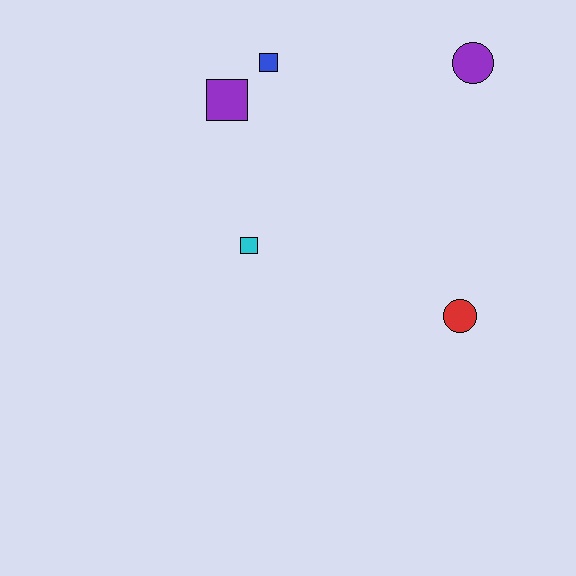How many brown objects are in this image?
There are no brown objects.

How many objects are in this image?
There are 5 objects.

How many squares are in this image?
There are 3 squares.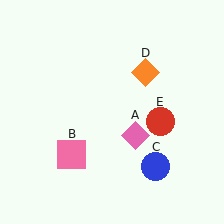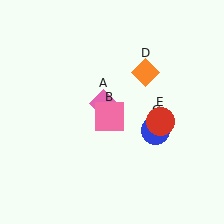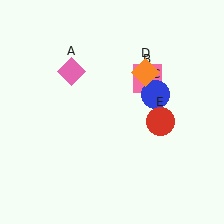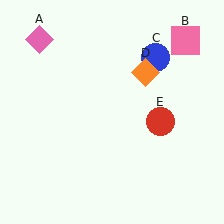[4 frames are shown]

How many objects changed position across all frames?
3 objects changed position: pink diamond (object A), pink square (object B), blue circle (object C).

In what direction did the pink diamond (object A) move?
The pink diamond (object A) moved up and to the left.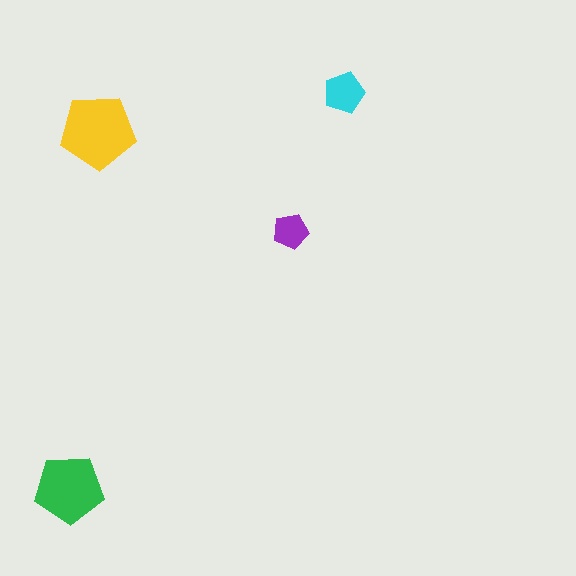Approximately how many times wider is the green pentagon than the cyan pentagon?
About 1.5 times wider.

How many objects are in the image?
There are 4 objects in the image.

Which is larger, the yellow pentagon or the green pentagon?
The yellow one.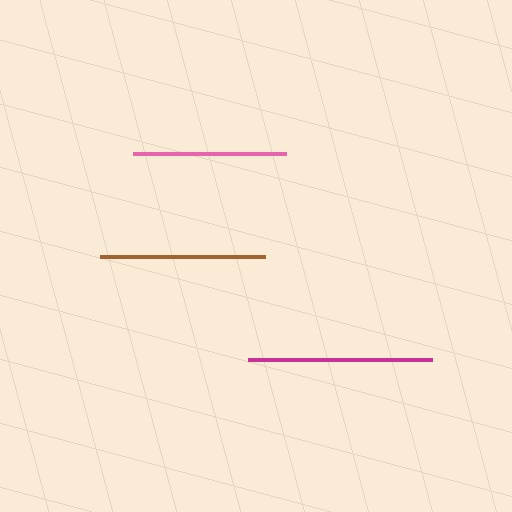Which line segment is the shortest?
The pink line is the shortest at approximately 153 pixels.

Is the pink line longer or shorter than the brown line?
The brown line is longer than the pink line.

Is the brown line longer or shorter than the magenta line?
The magenta line is longer than the brown line.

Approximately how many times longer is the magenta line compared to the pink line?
The magenta line is approximately 1.2 times the length of the pink line.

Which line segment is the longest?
The magenta line is the longest at approximately 183 pixels.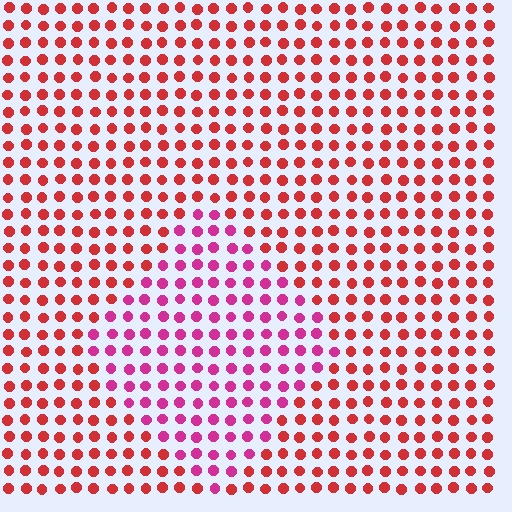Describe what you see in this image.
The image is filled with small red elements in a uniform arrangement. A diamond-shaped region is visible where the elements are tinted to a slightly different hue, forming a subtle color boundary.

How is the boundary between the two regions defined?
The boundary is defined purely by a slight shift in hue (about 36 degrees). Spacing, size, and orientation are identical on both sides.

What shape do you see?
I see a diamond.